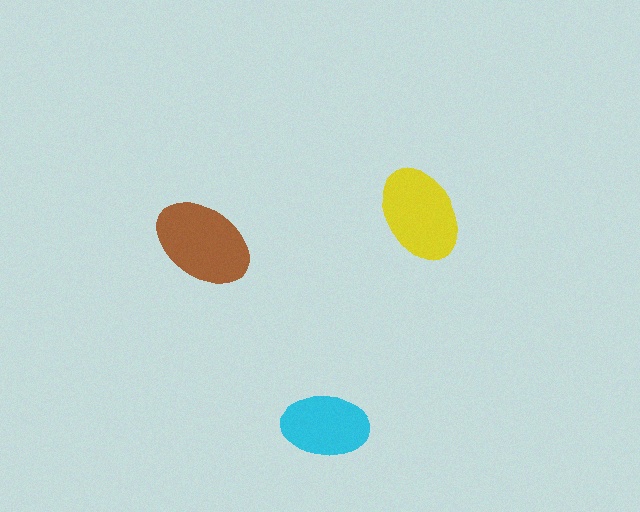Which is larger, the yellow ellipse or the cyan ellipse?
The yellow one.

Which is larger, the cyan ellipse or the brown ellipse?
The brown one.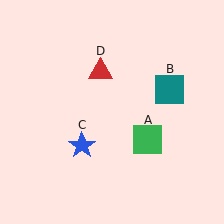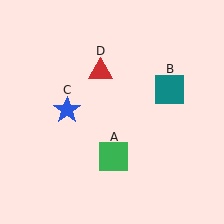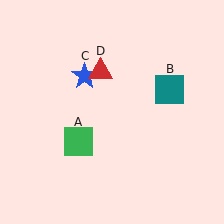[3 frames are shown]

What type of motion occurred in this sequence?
The green square (object A), blue star (object C) rotated clockwise around the center of the scene.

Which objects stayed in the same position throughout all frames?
Teal square (object B) and red triangle (object D) remained stationary.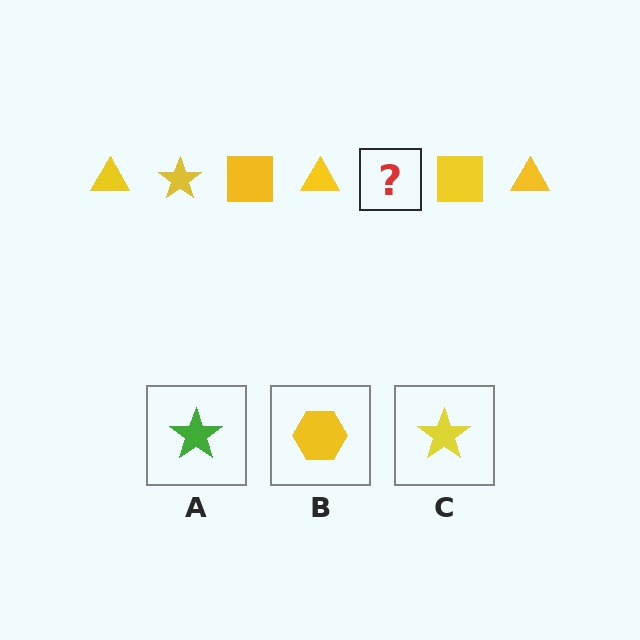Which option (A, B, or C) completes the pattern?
C.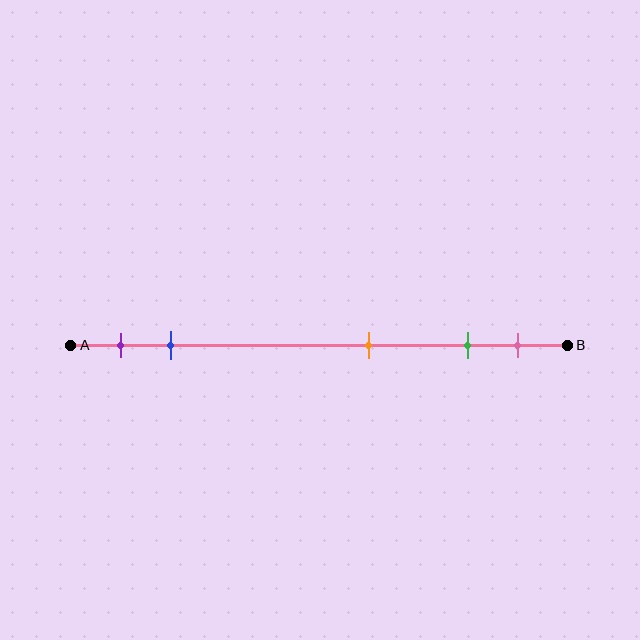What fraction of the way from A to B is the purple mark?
The purple mark is approximately 10% (0.1) of the way from A to B.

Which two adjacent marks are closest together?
The green and pink marks are the closest adjacent pair.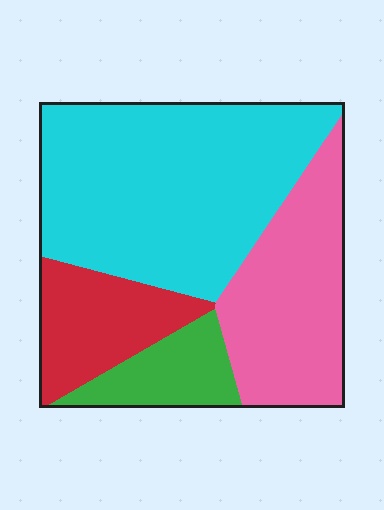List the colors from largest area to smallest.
From largest to smallest: cyan, pink, red, green.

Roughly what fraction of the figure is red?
Red takes up about one sixth (1/6) of the figure.